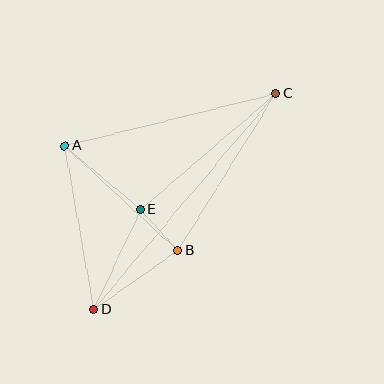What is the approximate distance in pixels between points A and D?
The distance between A and D is approximately 166 pixels.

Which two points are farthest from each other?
Points C and D are farthest from each other.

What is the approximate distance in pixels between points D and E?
The distance between D and E is approximately 110 pixels.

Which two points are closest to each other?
Points B and E are closest to each other.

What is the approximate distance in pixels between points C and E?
The distance between C and E is approximately 178 pixels.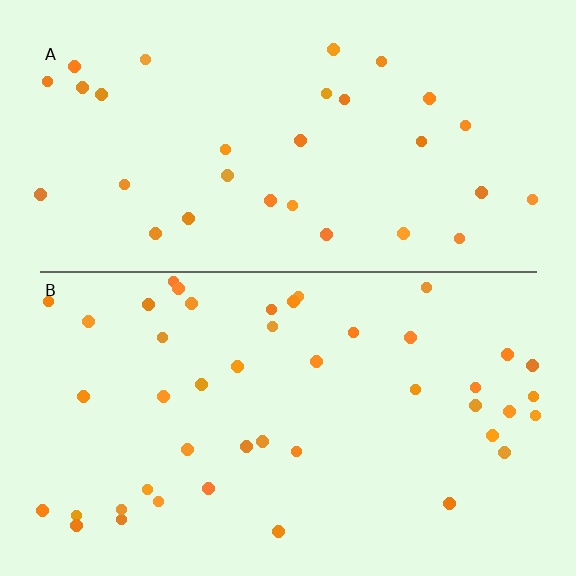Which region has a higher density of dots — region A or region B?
B (the bottom).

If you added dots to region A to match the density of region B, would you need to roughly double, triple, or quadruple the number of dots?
Approximately double.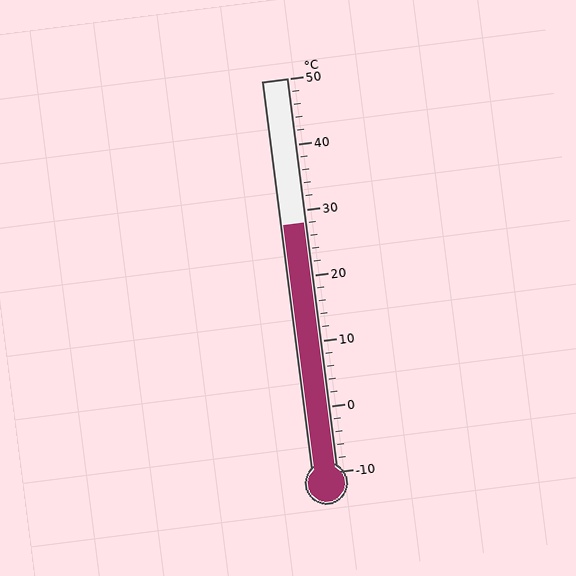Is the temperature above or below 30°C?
The temperature is below 30°C.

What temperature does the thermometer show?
The thermometer shows approximately 28°C.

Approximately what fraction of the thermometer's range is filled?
The thermometer is filled to approximately 65% of its range.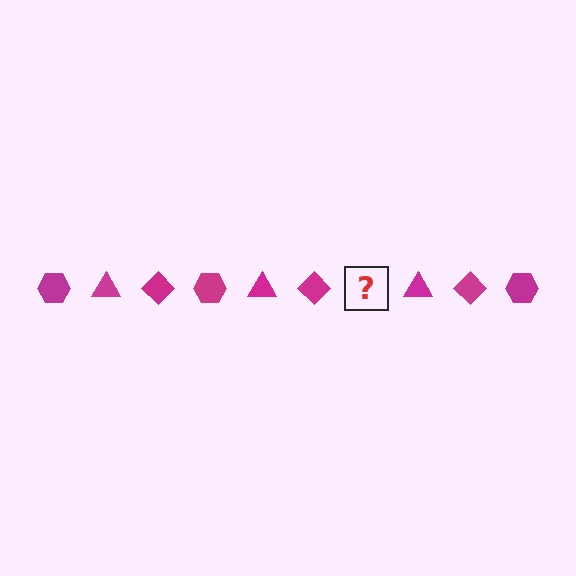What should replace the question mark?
The question mark should be replaced with a magenta hexagon.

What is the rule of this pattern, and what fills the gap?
The rule is that the pattern cycles through hexagon, triangle, diamond shapes in magenta. The gap should be filled with a magenta hexagon.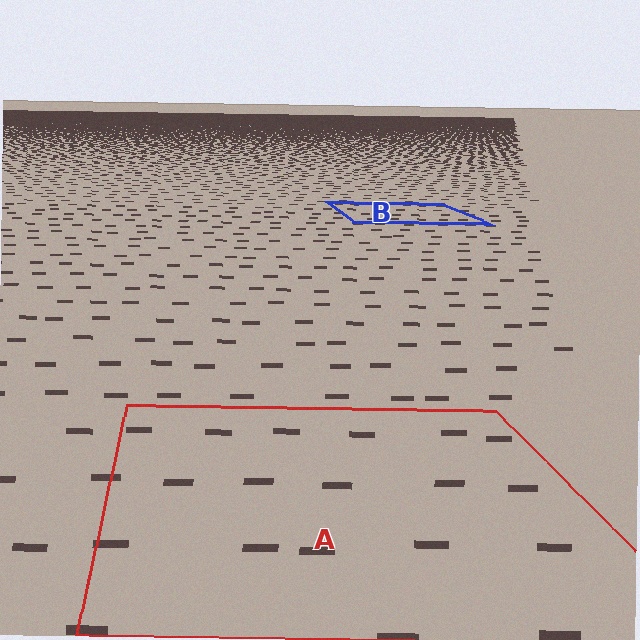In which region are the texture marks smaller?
The texture marks are smaller in region B, because it is farther away.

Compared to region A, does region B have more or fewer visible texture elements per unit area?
Region B has more texture elements per unit area — they are packed more densely because it is farther away.